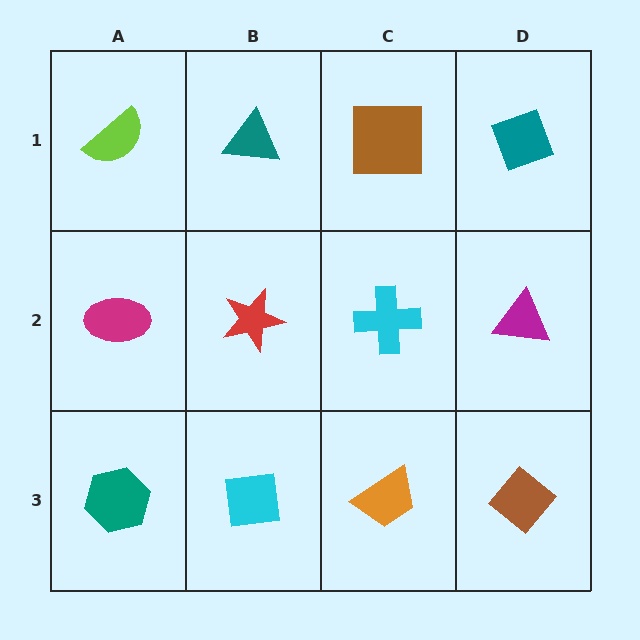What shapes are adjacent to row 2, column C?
A brown square (row 1, column C), an orange trapezoid (row 3, column C), a red star (row 2, column B), a magenta triangle (row 2, column D).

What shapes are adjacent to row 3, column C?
A cyan cross (row 2, column C), a cyan square (row 3, column B), a brown diamond (row 3, column D).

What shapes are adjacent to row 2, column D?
A teal diamond (row 1, column D), a brown diamond (row 3, column D), a cyan cross (row 2, column C).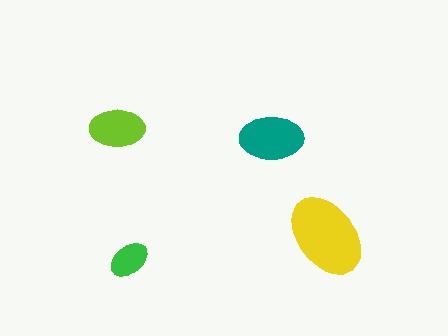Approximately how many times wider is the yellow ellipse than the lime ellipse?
About 1.5 times wider.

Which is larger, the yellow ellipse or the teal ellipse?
The yellow one.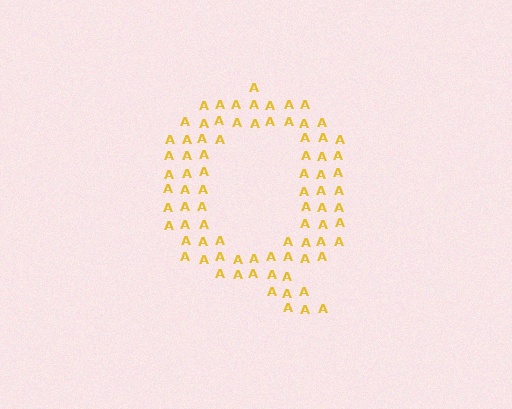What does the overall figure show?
The overall figure shows the letter Q.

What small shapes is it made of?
It is made of small letter A's.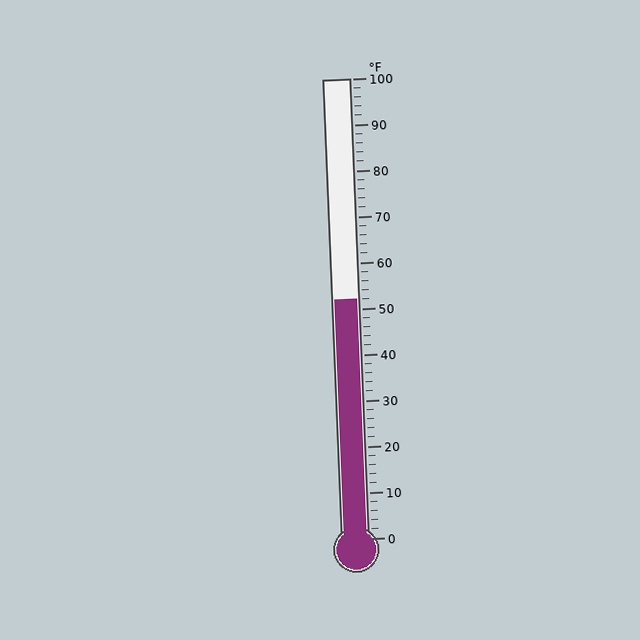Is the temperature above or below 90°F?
The temperature is below 90°F.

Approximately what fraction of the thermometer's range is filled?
The thermometer is filled to approximately 50% of its range.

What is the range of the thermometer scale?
The thermometer scale ranges from 0°F to 100°F.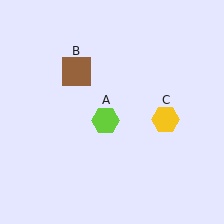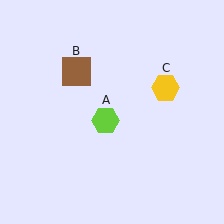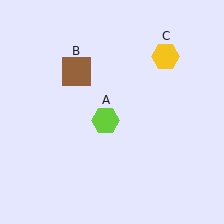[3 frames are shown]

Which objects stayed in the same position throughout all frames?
Lime hexagon (object A) and brown square (object B) remained stationary.